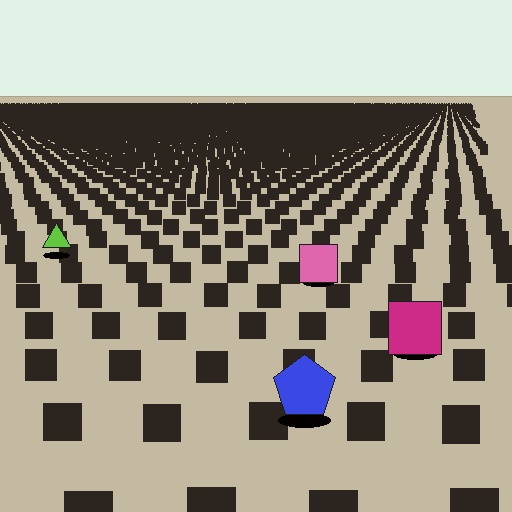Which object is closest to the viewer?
The blue pentagon is closest. The texture marks near it are larger and more spread out.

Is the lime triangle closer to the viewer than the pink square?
No. The pink square is closer — you can tell from the texture gradient: the ground texture is coarser near it.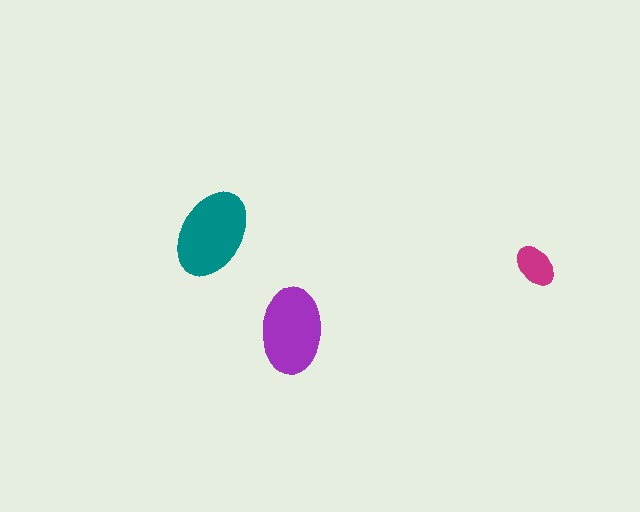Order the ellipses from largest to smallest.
the teal one, the purple one, the magenta one.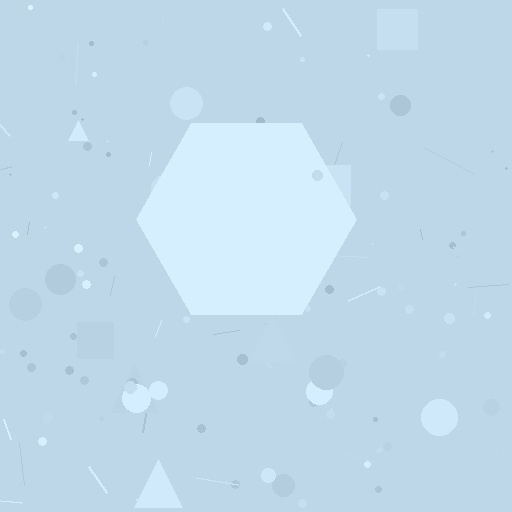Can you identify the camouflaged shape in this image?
The camouflaged shape is a hexagon.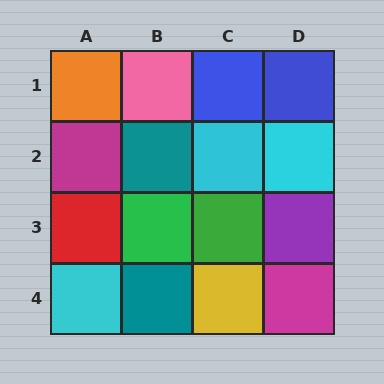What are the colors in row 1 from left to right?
Orange, pink, blue, blue.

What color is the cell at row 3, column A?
Red.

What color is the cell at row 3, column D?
Purple.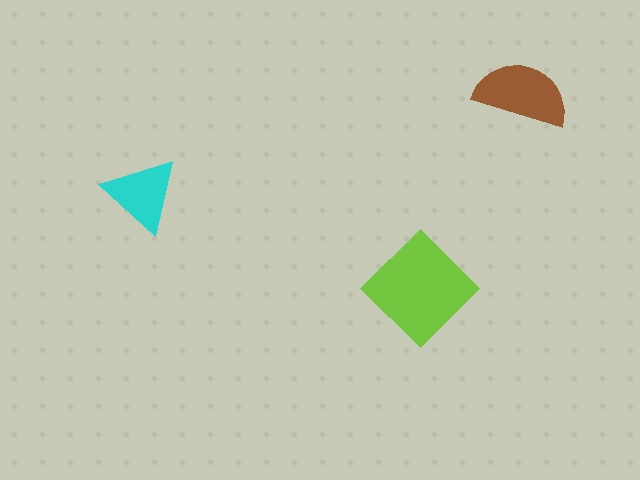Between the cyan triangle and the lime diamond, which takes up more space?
The lime diamond.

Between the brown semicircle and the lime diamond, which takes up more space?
The lime diamond.